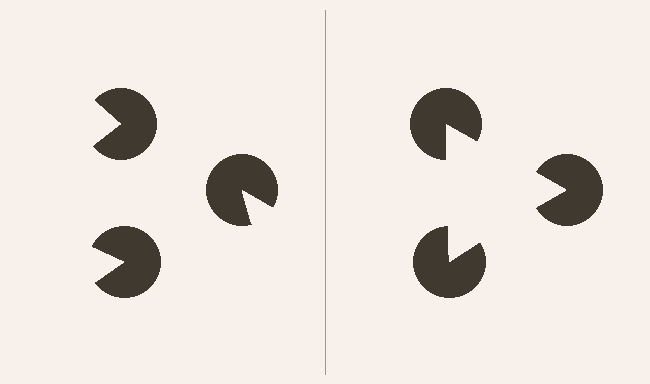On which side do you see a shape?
An illusory triangle appears on the right side. On the left side the wedge cuts are rotated, so no coherent shape forms.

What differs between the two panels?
The pac-man discs are positioned identically on both sides; only the wedge orientations differ. On the right they align to a triangle; on the left they are misaligned.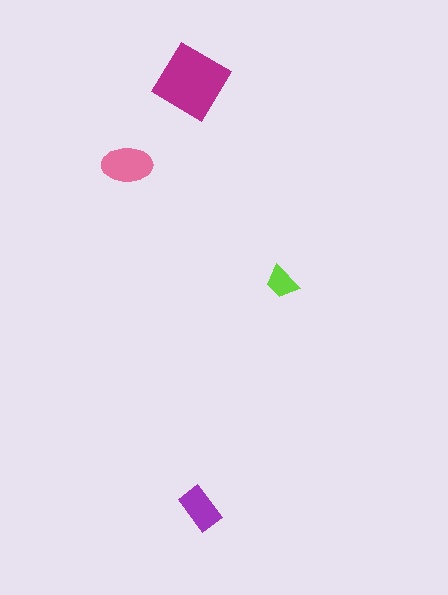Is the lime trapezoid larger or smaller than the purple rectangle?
Smaller.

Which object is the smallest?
The lime trapezoid.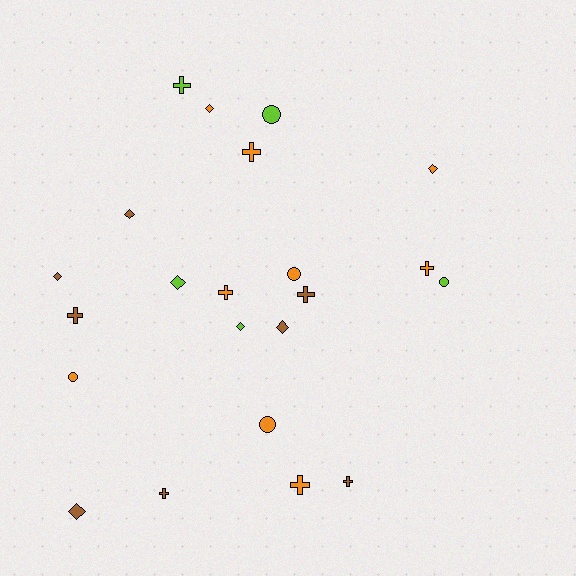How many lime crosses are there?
There is 1 lime cross.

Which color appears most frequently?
Orange, with 9 objects.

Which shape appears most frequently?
Cross, with 9 objects.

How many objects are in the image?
There are 22 objects.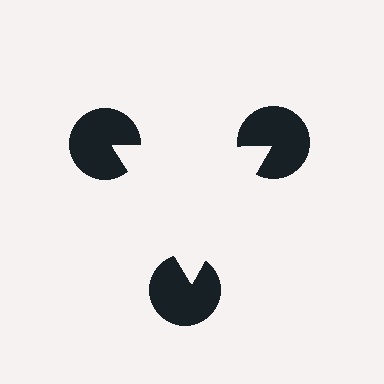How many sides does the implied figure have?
3 sides.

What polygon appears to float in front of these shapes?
An illusory triangle — its edges are inferred from the aligned wedge cuts in the pac-man discs, not physically drawn.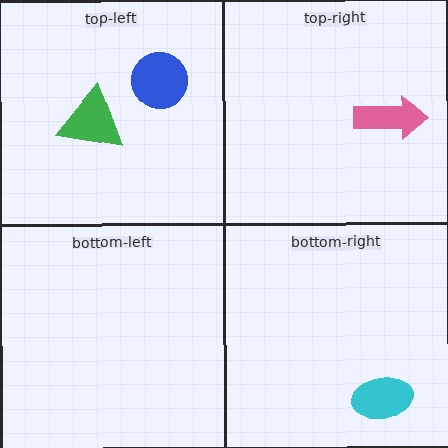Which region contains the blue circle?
The top-left region.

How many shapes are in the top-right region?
1.